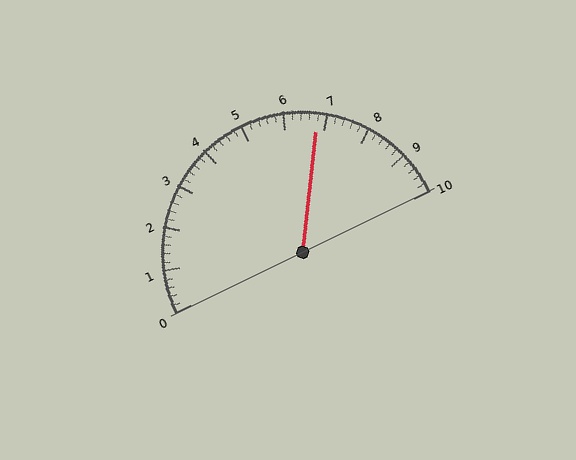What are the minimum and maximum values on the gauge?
The gauge ranges from 0 to 10.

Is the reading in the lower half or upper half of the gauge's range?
The reading is in the upper half of the range (0 to 10).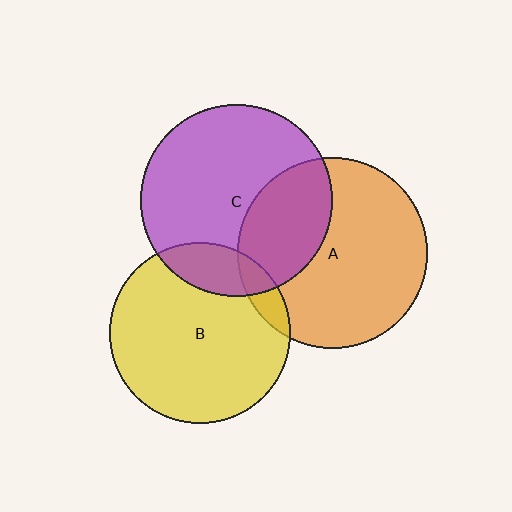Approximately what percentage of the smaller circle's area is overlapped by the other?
Approximately 15%.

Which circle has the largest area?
Circle C (purple).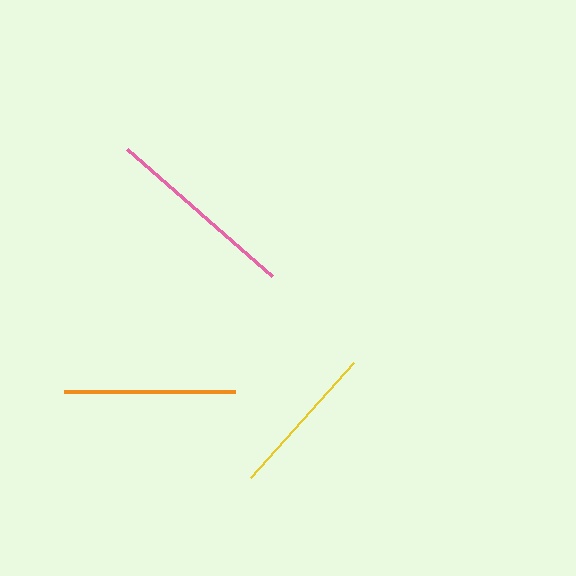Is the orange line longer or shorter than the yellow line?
The orange line is longer than the yellow line.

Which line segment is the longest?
The pink line is the longest at approximately 192 pixels.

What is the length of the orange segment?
The orange segment is approximately 171 pixels long.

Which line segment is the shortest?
The yellow line is the shortest at approximately 154 pixels.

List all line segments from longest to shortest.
From longest to shortest: pink, orange, yellow.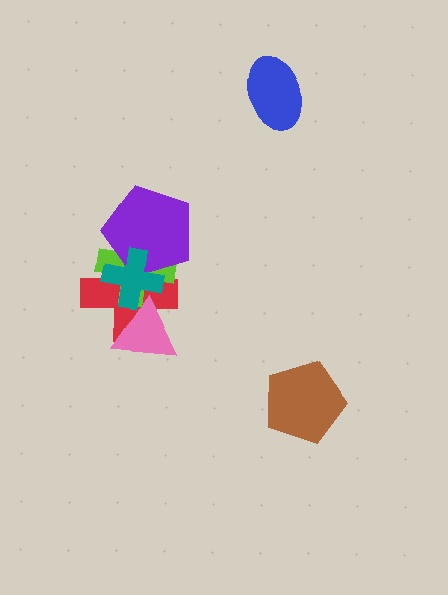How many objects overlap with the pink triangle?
3 objects overlap with the pink triangle.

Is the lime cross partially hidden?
Yes, it is partially covered by another shape.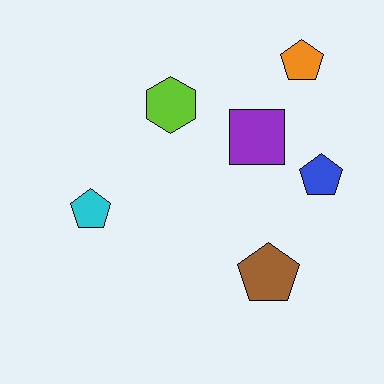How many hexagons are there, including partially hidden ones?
There is 1 hexagon.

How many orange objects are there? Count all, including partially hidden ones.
There is 1 orange object.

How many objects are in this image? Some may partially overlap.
There are 6 objects.